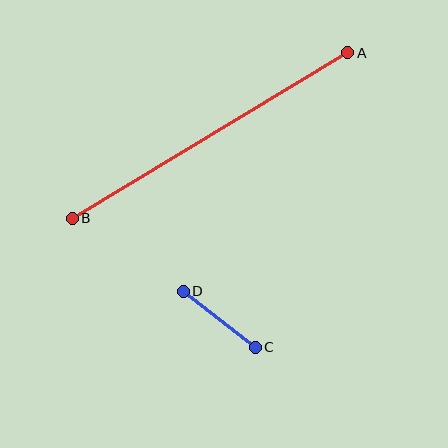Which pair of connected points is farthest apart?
Points A and B are farthest apart.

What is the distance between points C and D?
The distance is approximately 91 pixels.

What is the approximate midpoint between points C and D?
The midpoint is at approximately (219, 319) pixels.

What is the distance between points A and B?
The distance is approximately 321 pixels.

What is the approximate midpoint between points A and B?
The midpoint is at approximately (210, 135) pixels.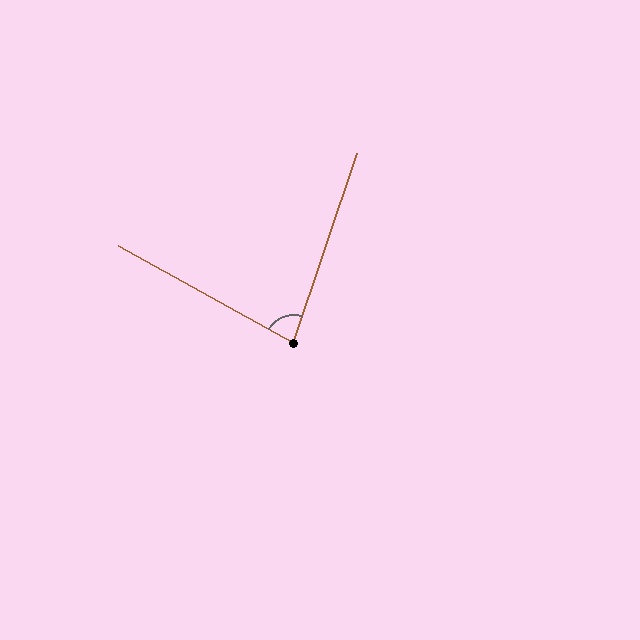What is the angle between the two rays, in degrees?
Approximately 80 degrees.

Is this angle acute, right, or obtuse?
It is acute.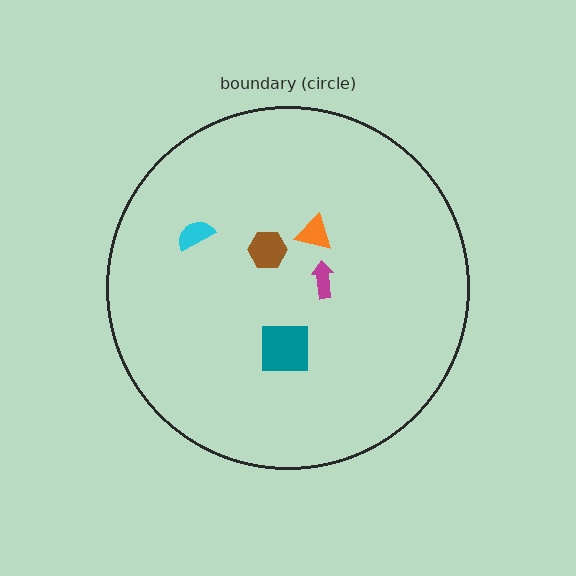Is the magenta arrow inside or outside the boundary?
Inside.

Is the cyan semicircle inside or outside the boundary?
Inside.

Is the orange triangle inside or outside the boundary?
Inside.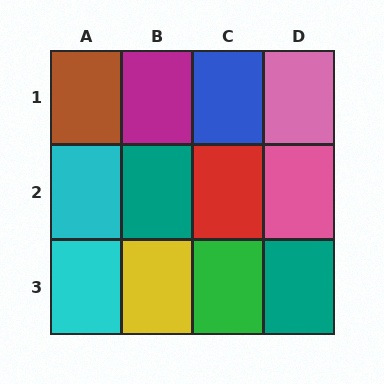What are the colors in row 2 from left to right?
Cyan, teal, red, pink.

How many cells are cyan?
2 cells are cyan.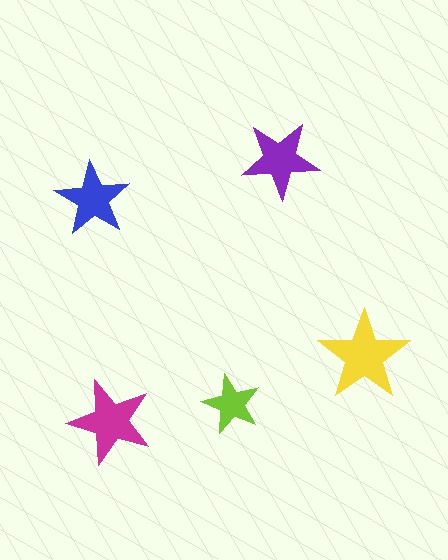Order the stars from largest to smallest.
the yellow one, the magenta one, the purple one, the blue one, the lime one.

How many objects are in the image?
There are 5 objects in the image.